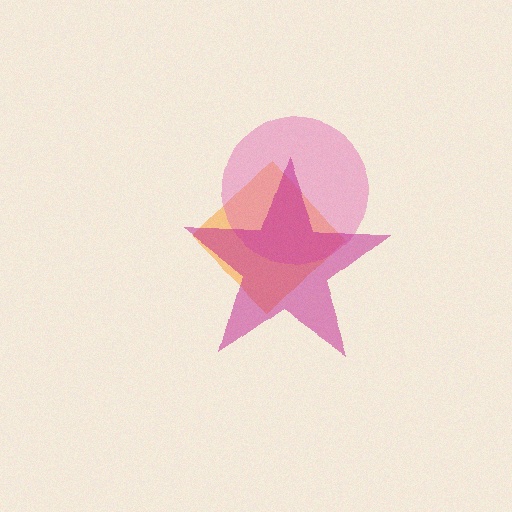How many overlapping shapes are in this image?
There are 3 overlapping shapes in the image.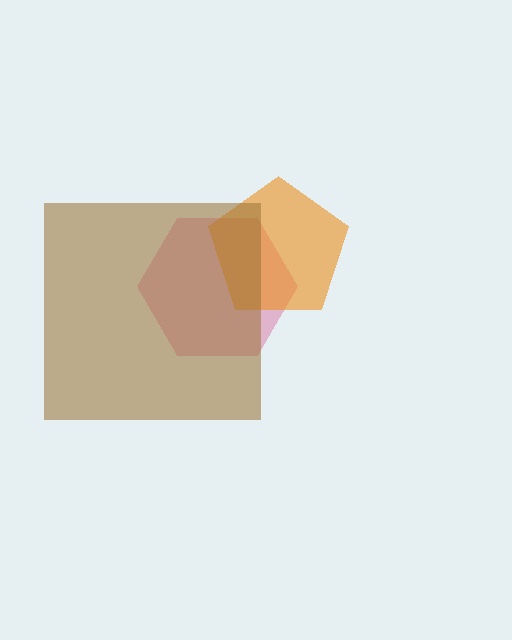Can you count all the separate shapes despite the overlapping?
Yes, there are 3 separate shapes.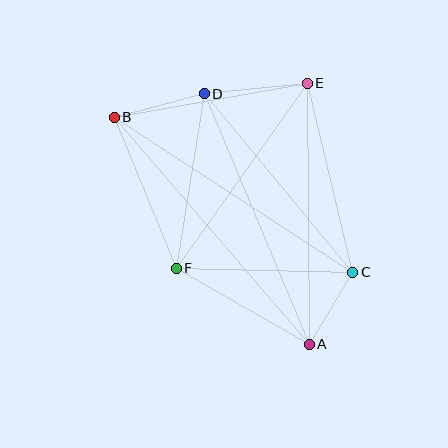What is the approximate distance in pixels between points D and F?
The distance between D and F is approximately 177 pixels.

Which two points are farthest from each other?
Points A and B are farthest from each other.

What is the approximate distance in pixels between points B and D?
The distance between B and D is approximately 93 pixels.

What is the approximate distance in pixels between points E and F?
The distance between E and F is approximately 227 pixels.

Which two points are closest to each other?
Points A and C are closest to each other.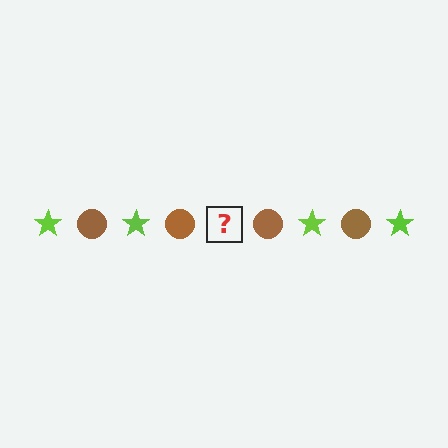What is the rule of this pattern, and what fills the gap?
The rule is that the pattern alternates between lime star and brown circle. The gap should be filled with a lime star.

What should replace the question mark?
The question mark should be replaced with a lime star.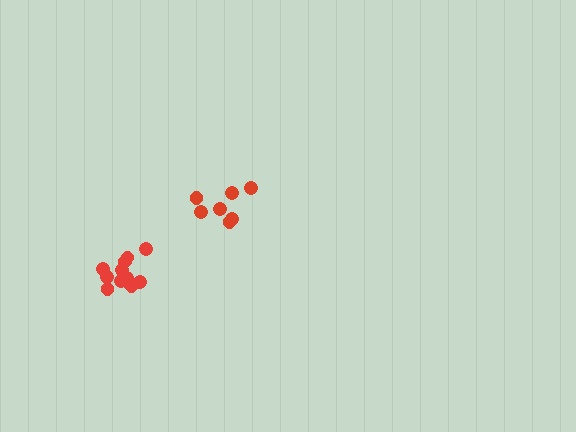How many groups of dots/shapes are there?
There are 2 groups.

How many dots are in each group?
Group 1: 7 dots, Group 2: 12 dots (19 total).